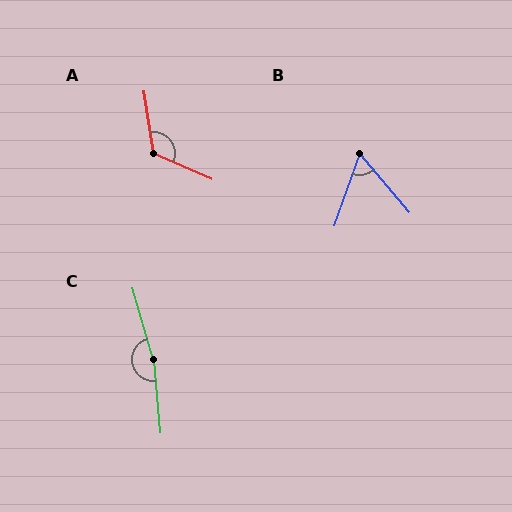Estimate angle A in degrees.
Approximately 122 degrees.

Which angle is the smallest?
B, at approximately 59 degrees.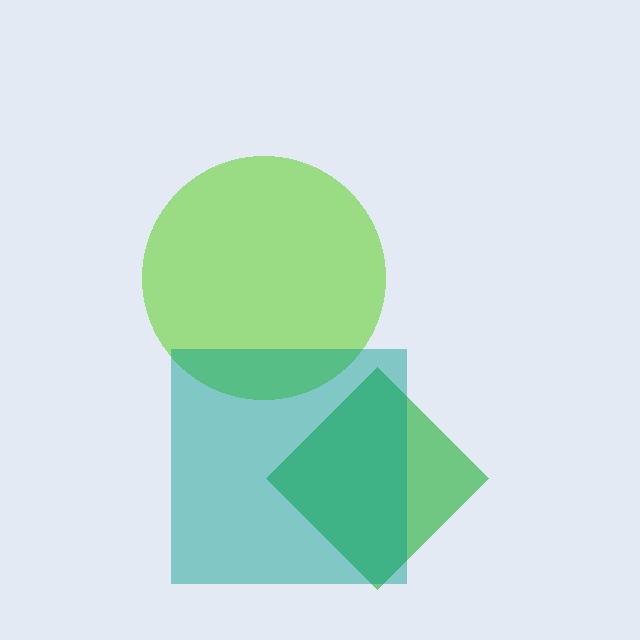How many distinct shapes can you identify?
There are 3 distinct shapes: a green diamond, a lime circle, a teal square.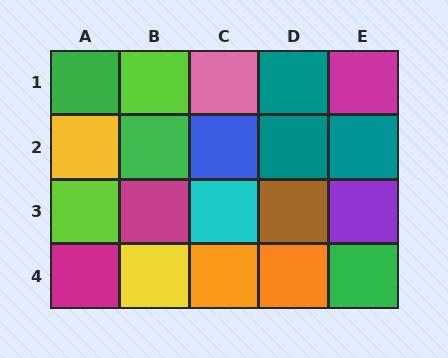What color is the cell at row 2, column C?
Blue.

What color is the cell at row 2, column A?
Yellow.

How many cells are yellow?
2 cells are yellow.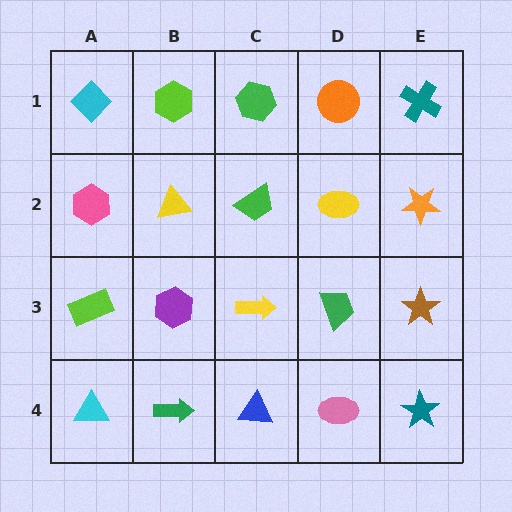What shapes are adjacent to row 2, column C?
A green hexagon (row 1, column C), a yellow arrow (row 3, column C), a yellow triangle (row 2, column B), a yellow ellipse (row 2, column D).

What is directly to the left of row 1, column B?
A cyan diamond.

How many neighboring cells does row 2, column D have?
4.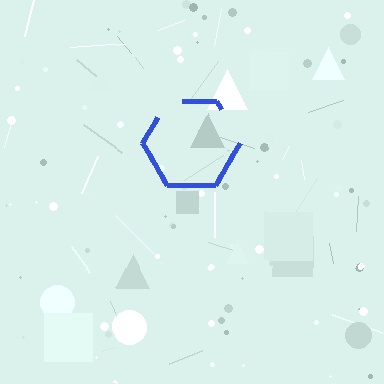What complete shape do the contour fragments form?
The contour fragments form a hexagon.